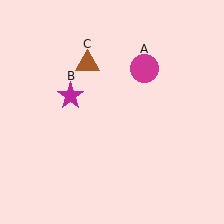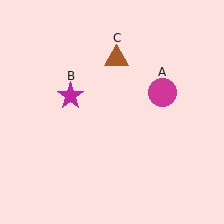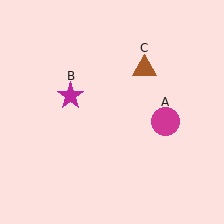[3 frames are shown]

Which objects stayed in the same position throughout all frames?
Magenta star (object B) remained stationary.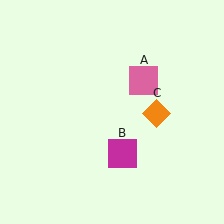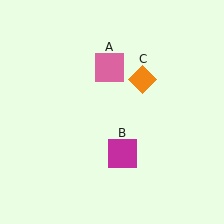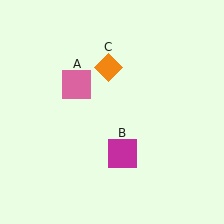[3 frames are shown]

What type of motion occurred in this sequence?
The pink square (object A), orange diamond (object C) rotated counterclockwise around the center of the scene.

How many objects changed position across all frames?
2 objects changed position: pink square (object A), orange diamond (object C).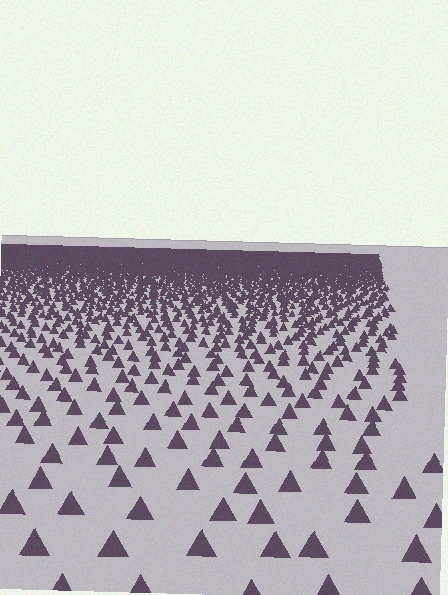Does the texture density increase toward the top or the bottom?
Density increases toward the top.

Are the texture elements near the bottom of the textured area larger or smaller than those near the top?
Larger. Near the bottom, elements are closer to the viewer and appear at a bigger on-screen size.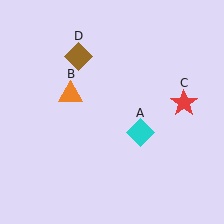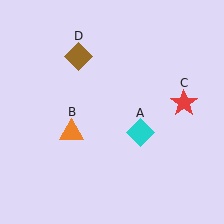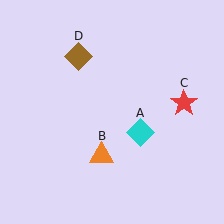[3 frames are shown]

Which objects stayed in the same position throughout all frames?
Cyan diamond (object A) and red star (object C) and brown diamond (object D) remained stationary.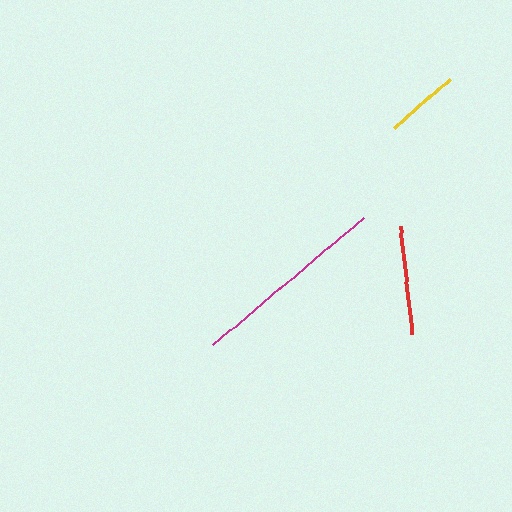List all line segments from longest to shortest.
From longest to shortest: magenta, red, yellow.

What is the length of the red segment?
The red segment is approximately 109 pixels long.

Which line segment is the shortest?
The yellow line is the shortest at approximately 74 pixels.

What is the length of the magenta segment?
The magenta segment is approximately 197 pixels long.